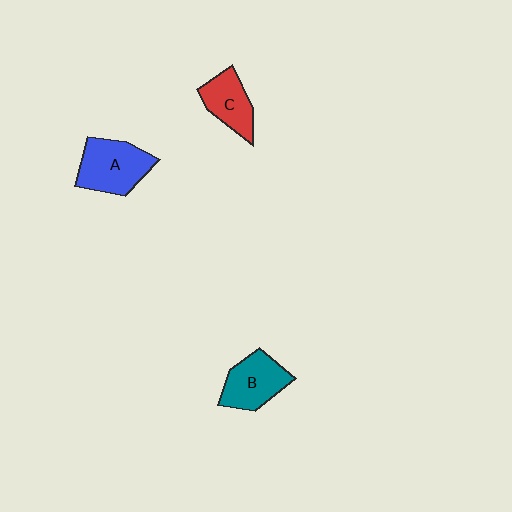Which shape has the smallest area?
Shape C (red).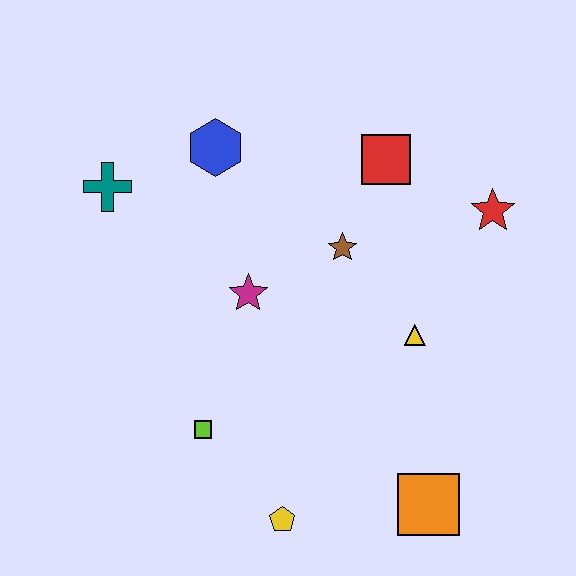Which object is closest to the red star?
The red square is closest to the red star.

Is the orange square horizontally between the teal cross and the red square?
No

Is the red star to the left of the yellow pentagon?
No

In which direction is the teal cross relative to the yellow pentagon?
The teal cross is above the yellow pentagon.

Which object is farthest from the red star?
The teal cross is farthest from the red star.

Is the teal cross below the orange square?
No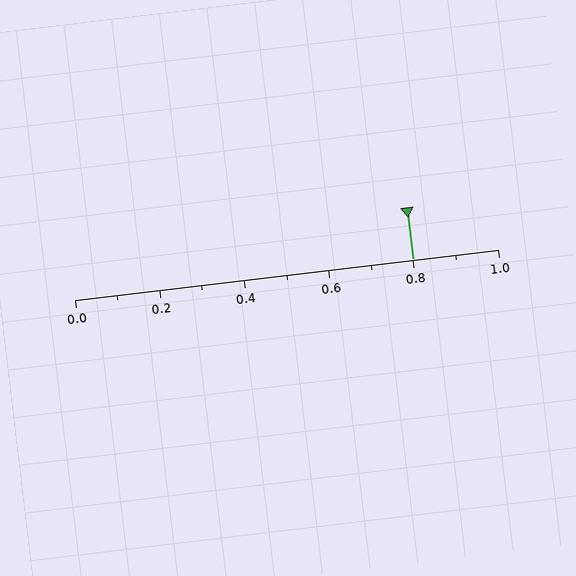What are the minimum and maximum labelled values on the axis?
The axis runs from 0.0 to 1.0.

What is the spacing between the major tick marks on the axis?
The major ticks are spaced 0.2 apart.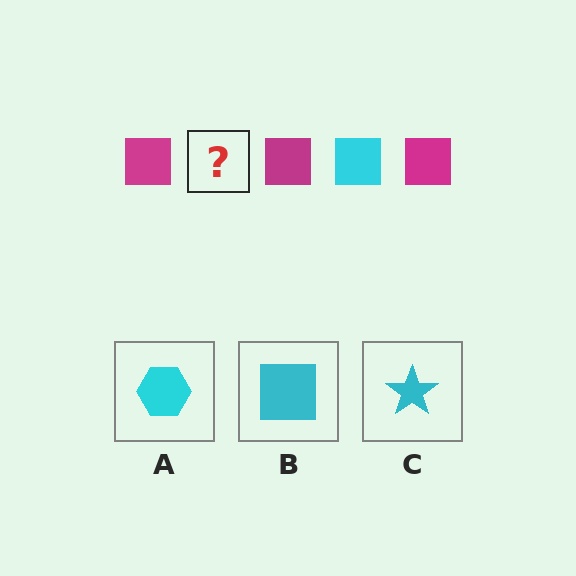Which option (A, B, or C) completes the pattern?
B.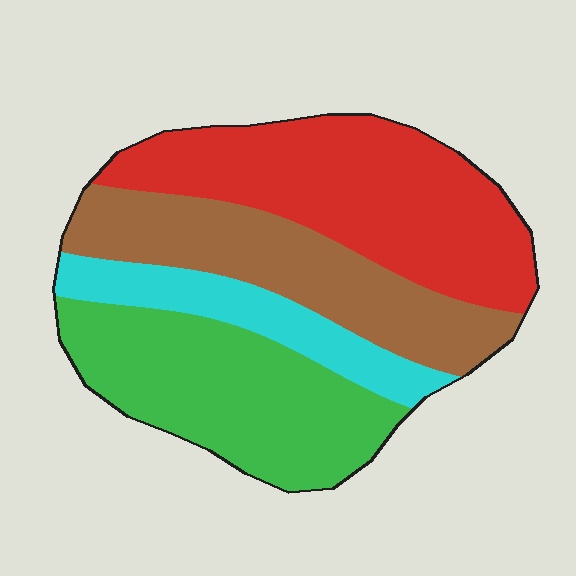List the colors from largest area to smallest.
From largest to smallest: red, green, brown, cyan.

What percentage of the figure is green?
Green takes up about one quarter (1/4) of the figure.